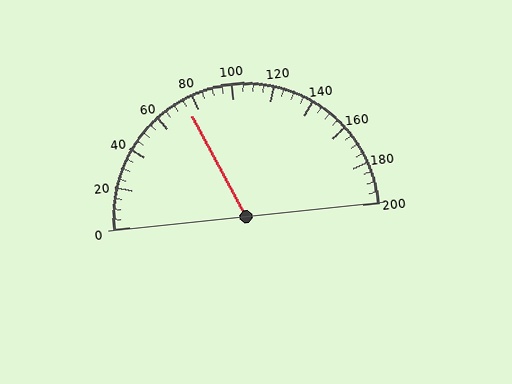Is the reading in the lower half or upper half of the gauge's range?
The reading is in the lower half of the range (0 to 200).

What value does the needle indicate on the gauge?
The needle indicates approximately 75.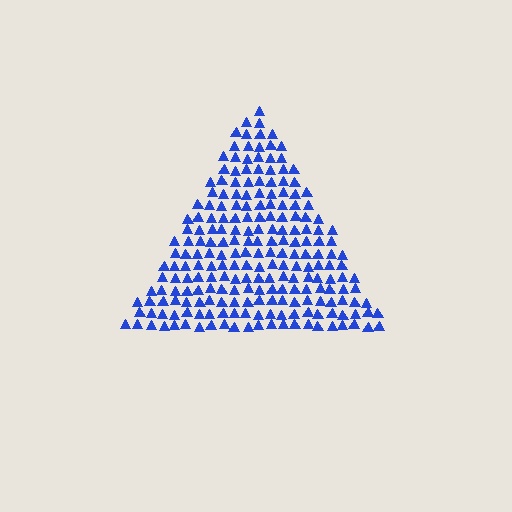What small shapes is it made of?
It is made of small triangles.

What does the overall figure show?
The overall figure shows a triangle.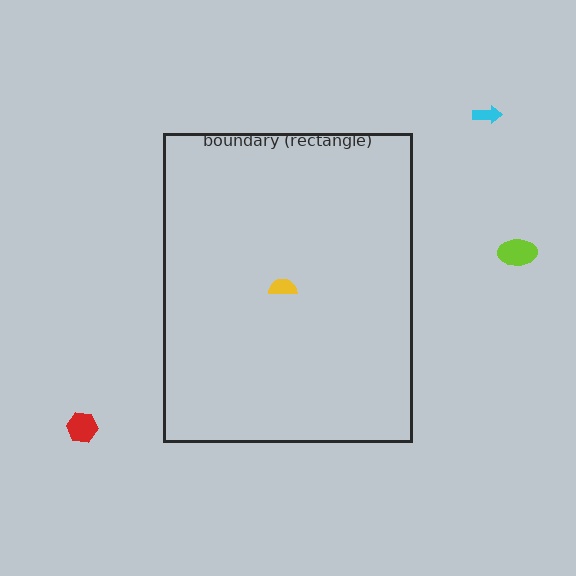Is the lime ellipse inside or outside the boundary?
Outside.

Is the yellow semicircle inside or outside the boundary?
Inside.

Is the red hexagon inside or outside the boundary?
Outside.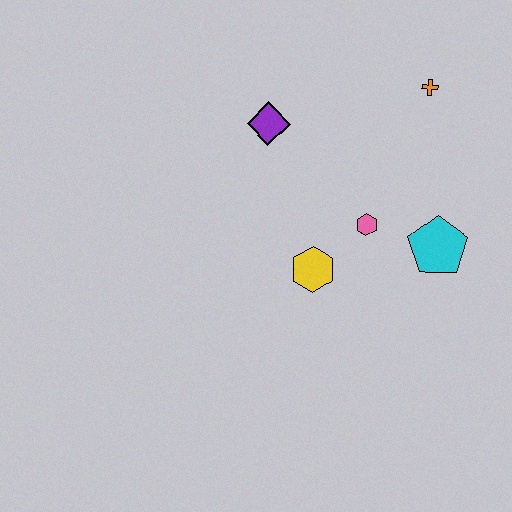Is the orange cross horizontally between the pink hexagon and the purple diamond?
No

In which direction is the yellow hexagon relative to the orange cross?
The yellow hexagon is below the orange cross.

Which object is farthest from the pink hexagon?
The orange cross is farthest from the pink hexagon.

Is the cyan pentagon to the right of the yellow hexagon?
Yes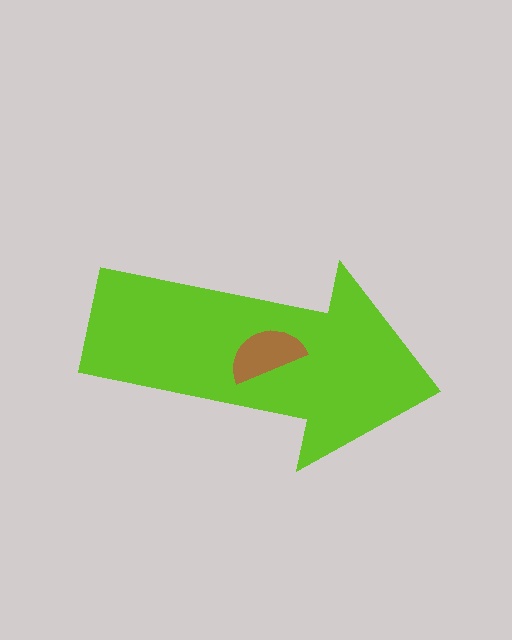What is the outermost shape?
The lime arrow.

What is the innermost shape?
The brown semicircle.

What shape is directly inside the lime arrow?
The brown semicircle.